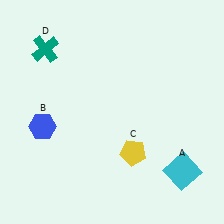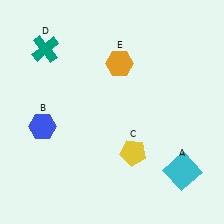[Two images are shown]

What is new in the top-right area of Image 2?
An orange hexagon (E) was added in the top-right area of Image 2.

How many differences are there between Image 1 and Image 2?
There is 1 difference between the two images.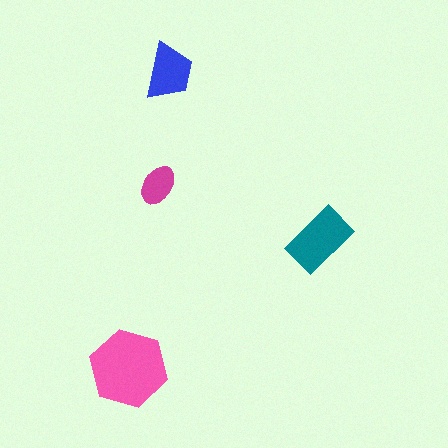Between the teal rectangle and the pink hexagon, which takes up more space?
The pink hexagon.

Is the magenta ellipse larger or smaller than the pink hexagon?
Smaller.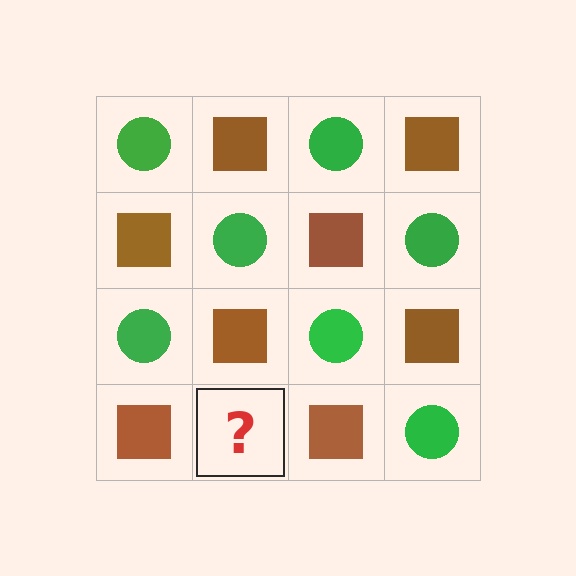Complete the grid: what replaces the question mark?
The question mark should be replaced with a green circle.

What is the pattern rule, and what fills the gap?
The rule is that it alternates green circle and brown square in a checkerboard pattern. The gap should be filled with a green circle.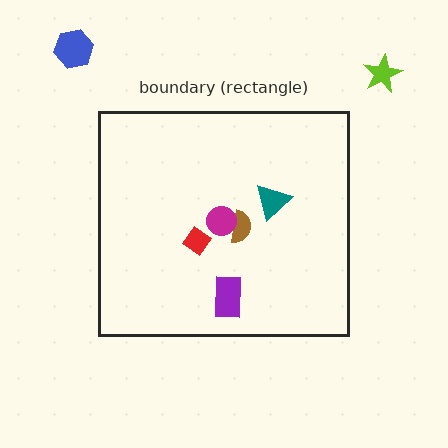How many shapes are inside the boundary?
5 inside, 2 outside.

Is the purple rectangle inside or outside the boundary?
Inside.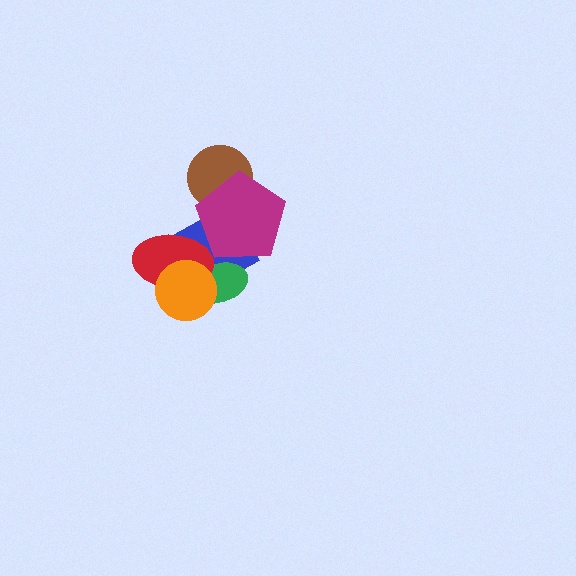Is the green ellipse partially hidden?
Yes, it is partially covered by another shape.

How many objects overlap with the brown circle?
1 object overlaps with the brown circle.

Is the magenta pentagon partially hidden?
No, no other shape covers it.